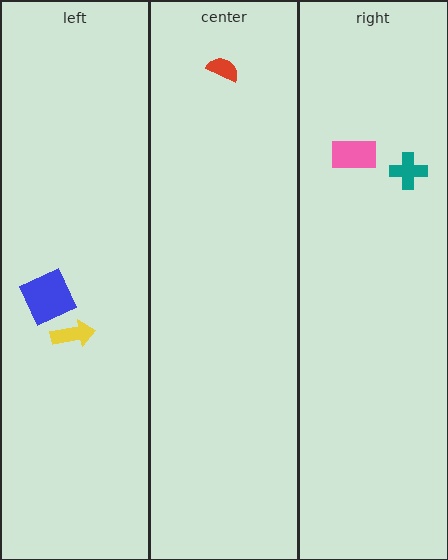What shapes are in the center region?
The red semicircle.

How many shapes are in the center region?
1.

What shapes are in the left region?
The blue square, the yellow arrow.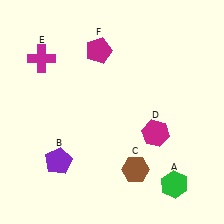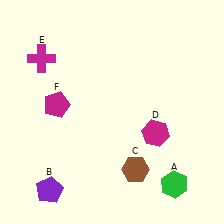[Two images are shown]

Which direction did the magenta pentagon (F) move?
The magenta pentagon (F) moved down.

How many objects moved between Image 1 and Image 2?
2 objects moved between the two images.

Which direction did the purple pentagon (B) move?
The purple pentagon (B) moved down.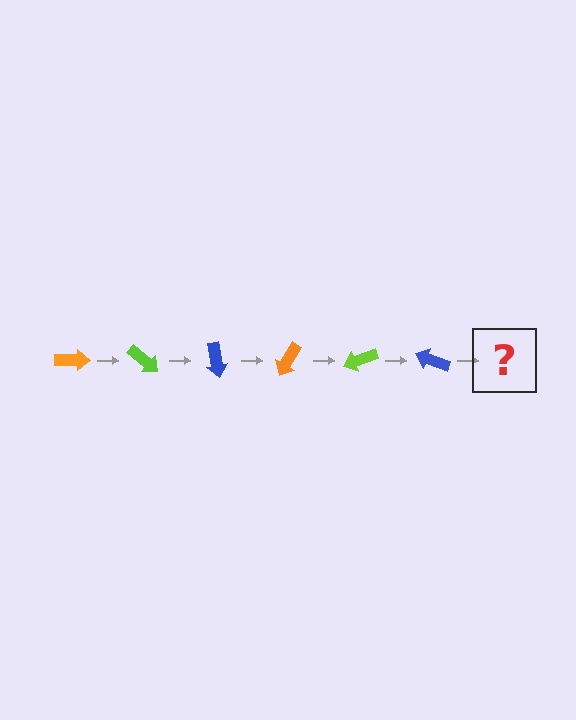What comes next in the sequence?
The next element should be an orange arrow, rotated 240 degrees from the start.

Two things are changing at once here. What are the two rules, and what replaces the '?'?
The two rules are that it rotates 40 degrees each step and the color cycles through orange, lime, and blue. The '?' should be an orange arrow, rotated 240 degrees from the start.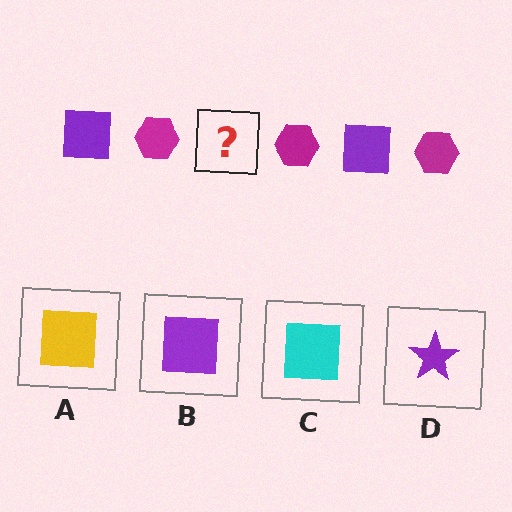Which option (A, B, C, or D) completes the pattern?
B.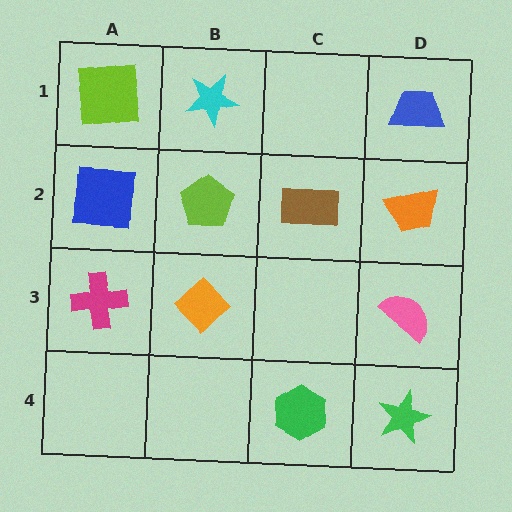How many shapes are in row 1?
3 shapes.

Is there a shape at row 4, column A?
No, that cell is empty.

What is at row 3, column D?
A pink semicircle.